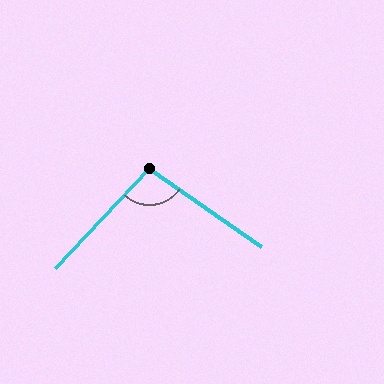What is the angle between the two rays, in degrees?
Approximately 99 degrees.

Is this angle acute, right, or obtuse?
It is obtuse.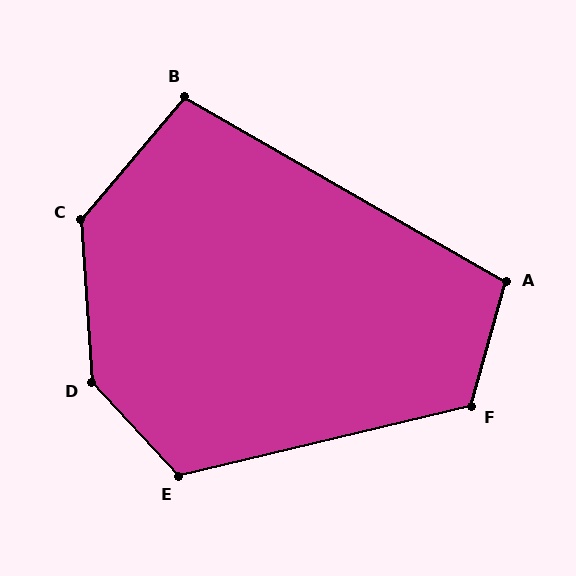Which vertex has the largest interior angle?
D, at approximately 141 degrees.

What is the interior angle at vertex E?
Approximately 119 degrees (obtuse).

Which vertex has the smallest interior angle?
B, at approximately 100 degrees.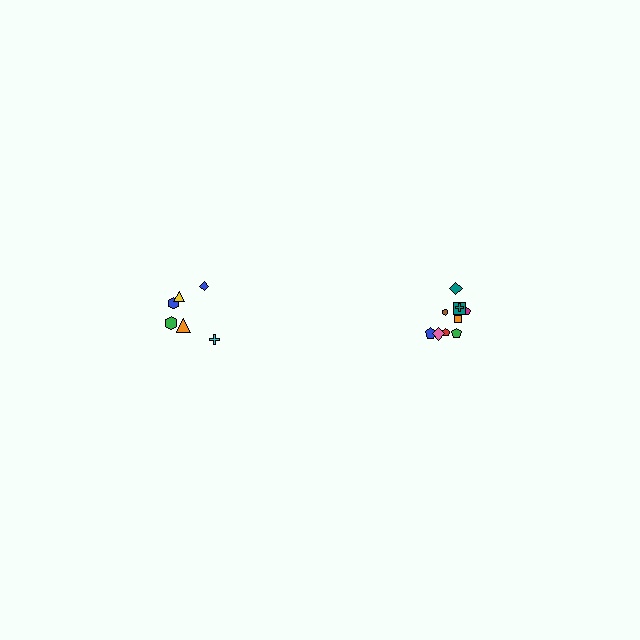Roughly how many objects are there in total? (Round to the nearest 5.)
Roughly 15 objects in total.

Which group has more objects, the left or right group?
The right group.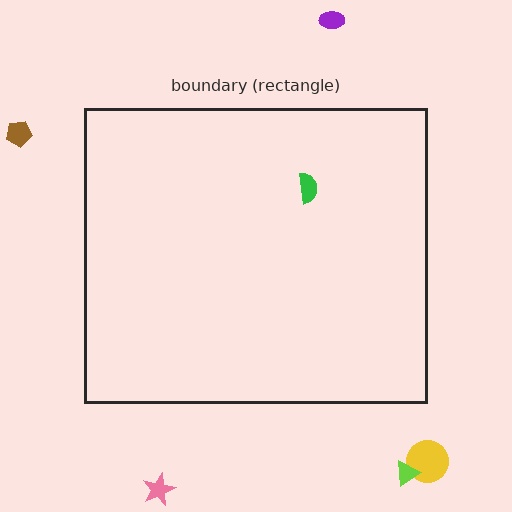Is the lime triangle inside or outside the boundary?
Outside.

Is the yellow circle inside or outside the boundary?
Outside.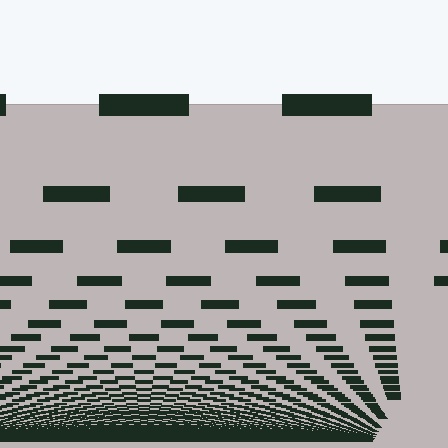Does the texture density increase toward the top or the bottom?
Density increases toward the bottom.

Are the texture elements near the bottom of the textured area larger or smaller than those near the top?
Smaller. The gradient is inverted — elements near the bottom are smaller and denser.